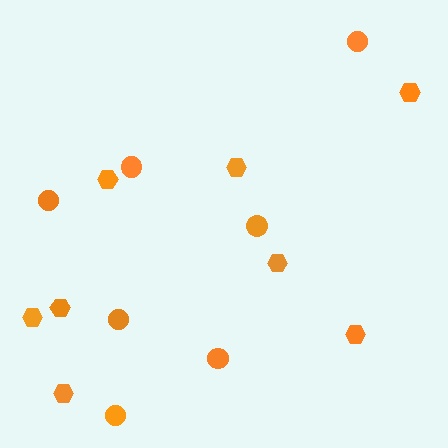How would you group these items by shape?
There are 2 groups: one group of hexagons (8) and one group of circles (7).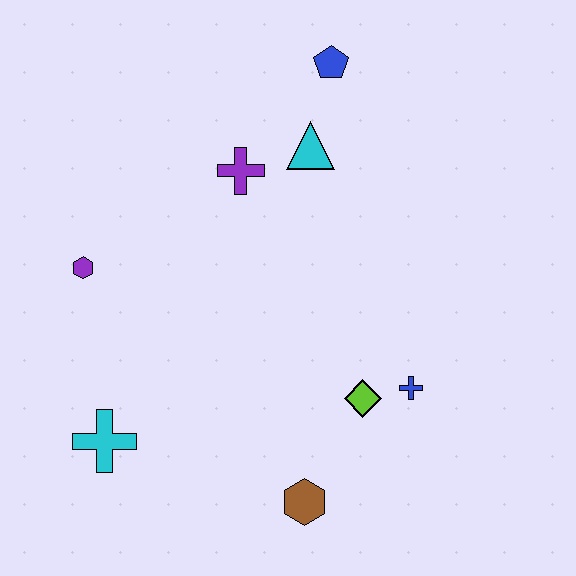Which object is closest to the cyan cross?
The purple hexagon is closest to the cyan cross.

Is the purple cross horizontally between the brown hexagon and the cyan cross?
Yes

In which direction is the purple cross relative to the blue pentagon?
The purple cross is below the blue pentagon.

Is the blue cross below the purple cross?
Yes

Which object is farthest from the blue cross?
The purple hexagon is farthest from the blue cross.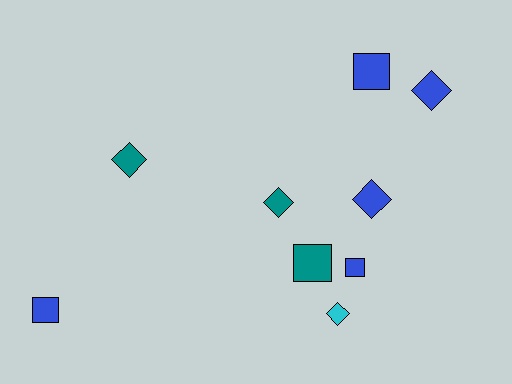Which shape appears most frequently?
Diamond, with 5 objects.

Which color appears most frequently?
Blue, with 5 objects.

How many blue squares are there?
There are 3 blue squares.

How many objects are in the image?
There are 9 objects.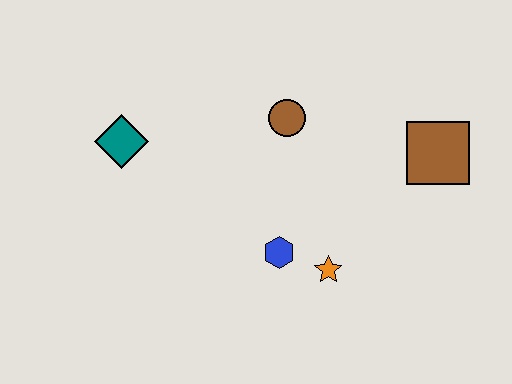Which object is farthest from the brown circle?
The teal diamond is farthest from the brown circle.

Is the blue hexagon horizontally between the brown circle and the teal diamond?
Yes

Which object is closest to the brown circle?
The blue hexagon is closest to the brown circle.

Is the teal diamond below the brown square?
No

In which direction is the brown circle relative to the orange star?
The brown circle is above the orange star.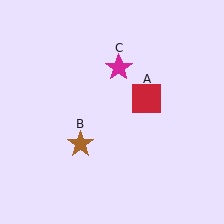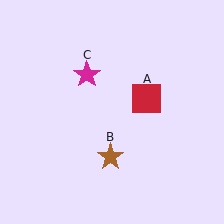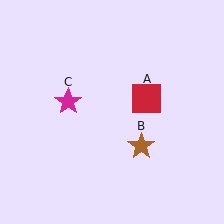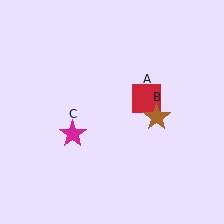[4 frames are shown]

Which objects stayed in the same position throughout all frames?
Red square (object A) remained stationary.